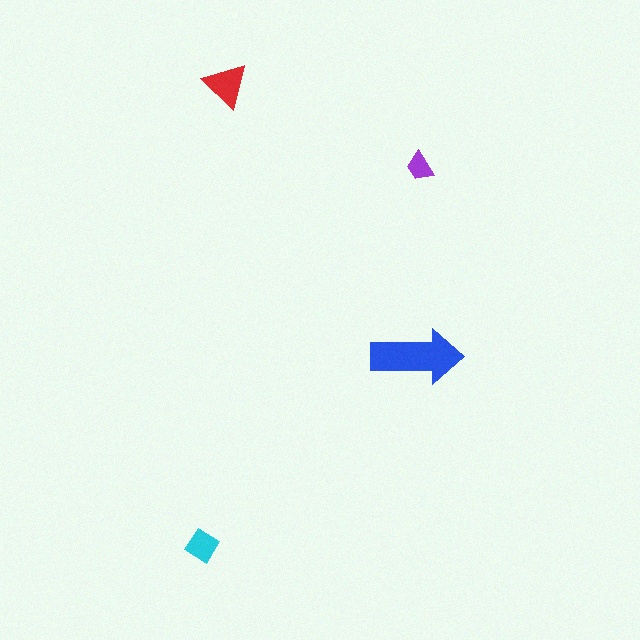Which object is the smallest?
The purple trapezoid.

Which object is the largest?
The blue arrow.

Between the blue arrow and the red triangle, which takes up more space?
The blue arrow.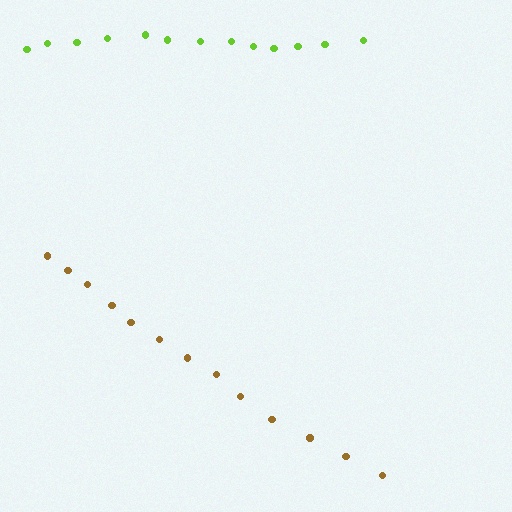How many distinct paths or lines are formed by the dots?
There are 2 distinct paths.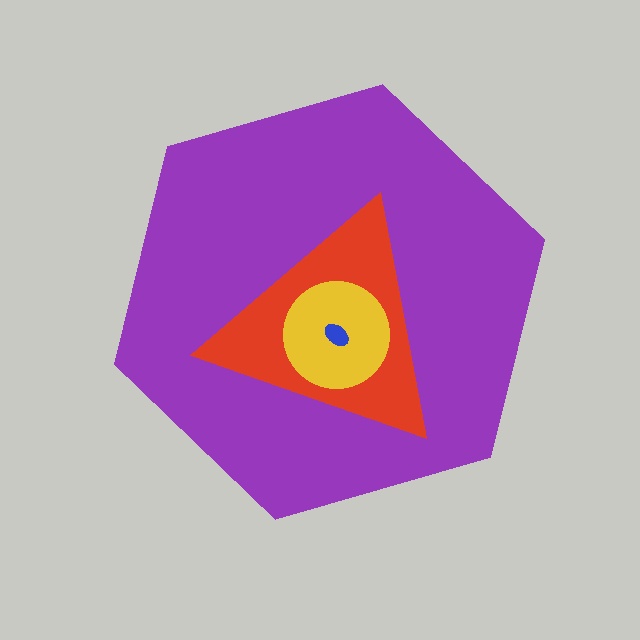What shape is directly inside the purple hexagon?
The red triangle.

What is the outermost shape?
The purple hexagon.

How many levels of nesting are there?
4.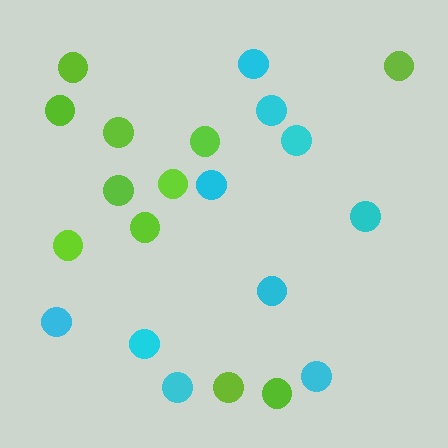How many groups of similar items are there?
There are 2 groups: one group of cyan circles (10) and one group of lime circles (11).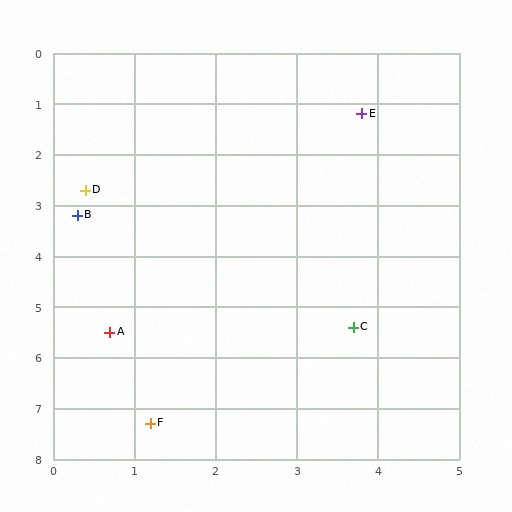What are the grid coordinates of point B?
Point B is at approximately (0.3, 3.2).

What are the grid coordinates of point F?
Point F is at approximately (1.2, 7.3).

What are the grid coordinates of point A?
Point A is at approximately (0.7, 5.5).